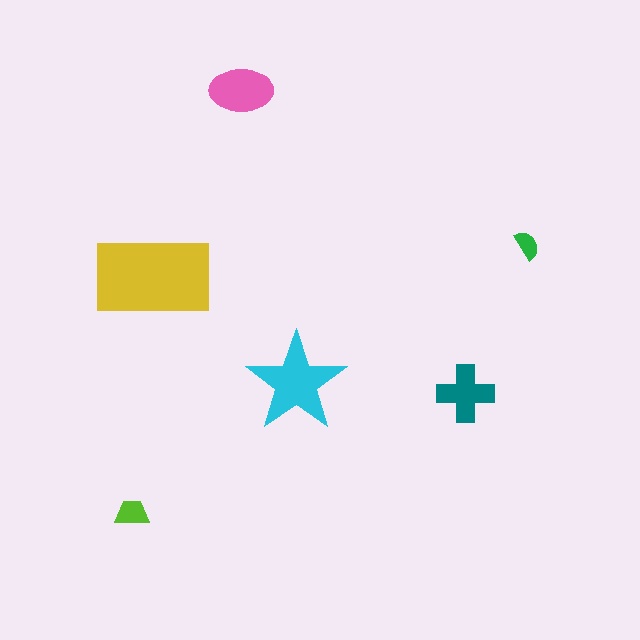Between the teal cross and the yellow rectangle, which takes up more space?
The yellow rectangle.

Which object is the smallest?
The green semicircle.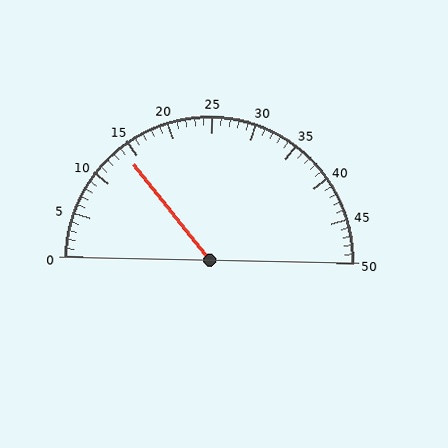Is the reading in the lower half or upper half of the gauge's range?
The reading is in the lower half of the range (0 to 50).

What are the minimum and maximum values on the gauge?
The gauge ranges from 0 to 50.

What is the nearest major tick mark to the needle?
The nearest major tick mark is 15.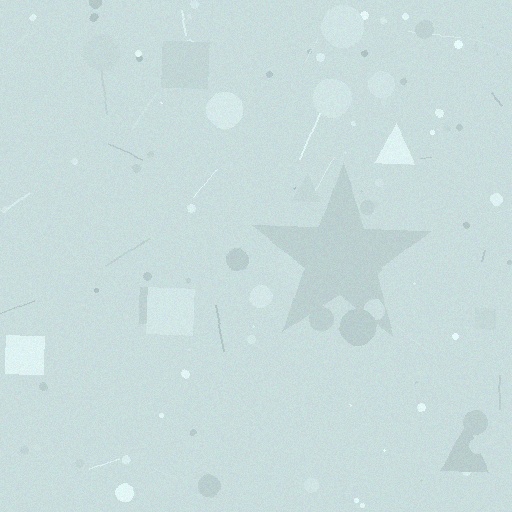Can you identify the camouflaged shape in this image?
The camouflaged shape is a star.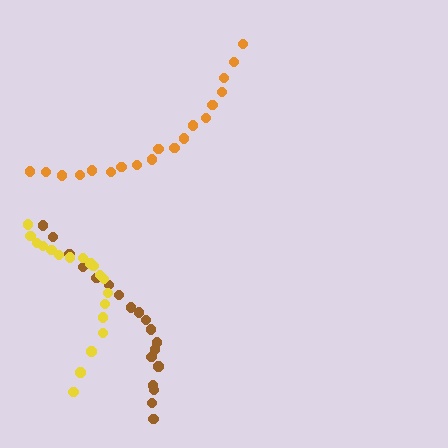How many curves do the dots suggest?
There are 3 distinct paths.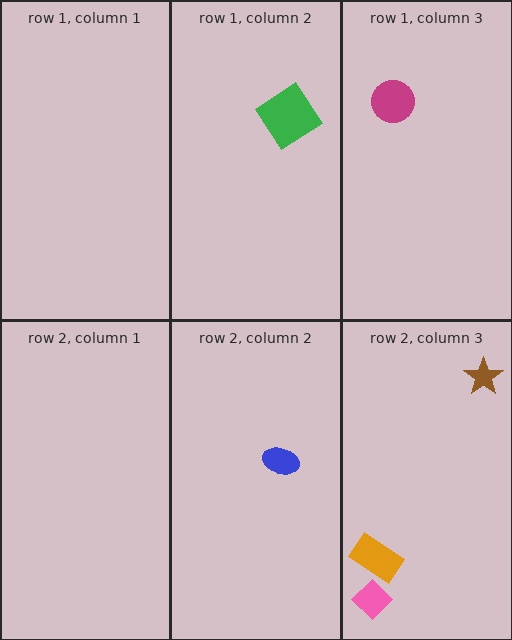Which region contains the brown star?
The row 2, column 3 region.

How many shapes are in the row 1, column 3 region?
1.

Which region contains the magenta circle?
The row 1, column 3 region.